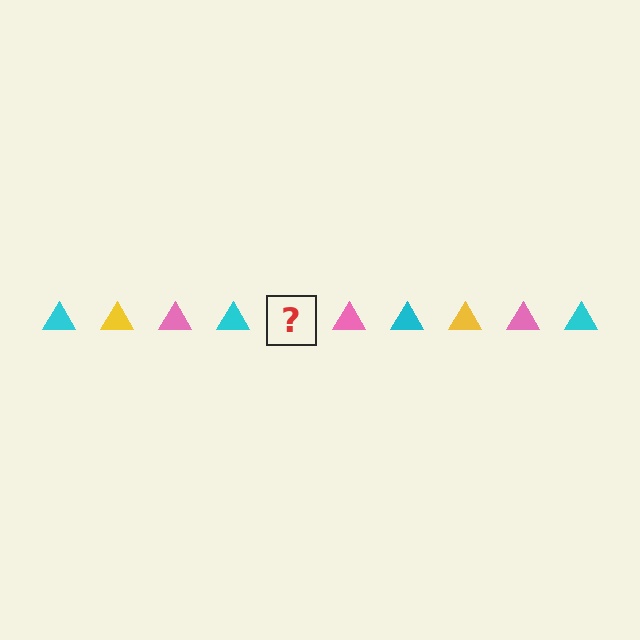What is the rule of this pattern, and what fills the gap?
The rule is that the pattern cycles through cyan, yellow, pink triangles. The gap should be filled with a yellow triangle.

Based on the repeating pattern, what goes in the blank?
The blank should be a yellow triangle.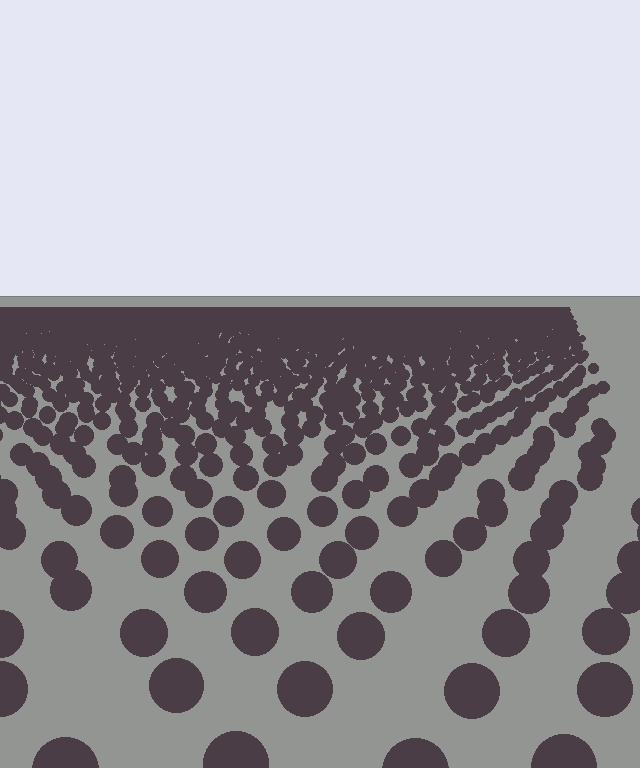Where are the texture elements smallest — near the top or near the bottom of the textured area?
Near the top.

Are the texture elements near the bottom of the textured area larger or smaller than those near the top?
Larger. Near the bottom, elements are closer to the viewer and appear at a bigger on-screen size.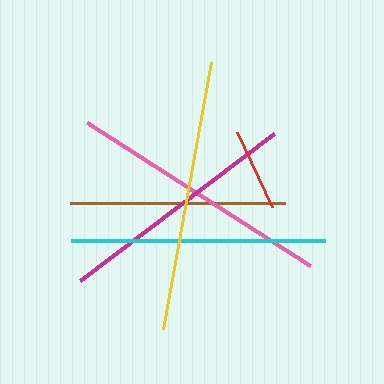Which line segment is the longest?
The yellow line is the longest at approximately 271 pixels.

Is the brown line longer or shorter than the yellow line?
The yellow line is longer than the brown line.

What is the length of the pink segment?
The pink segment is approximately 265 pixels long.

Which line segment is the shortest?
The red line is the shortest at approximately 83 pixels.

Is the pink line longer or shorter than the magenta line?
The pink line is longer than the magenta line.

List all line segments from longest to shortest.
From longest to shortest: yellow, pink, cyan, magenta, brown, red.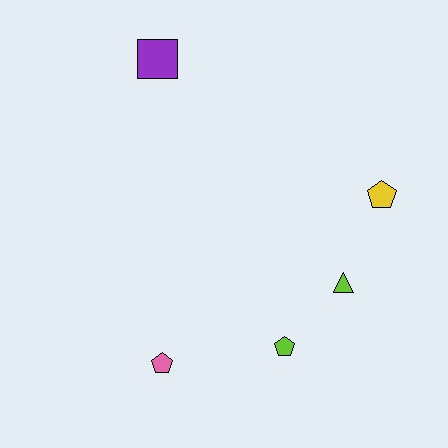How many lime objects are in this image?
There are 2 lime objects.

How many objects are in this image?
There are 5 objects.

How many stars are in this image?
There are no stars.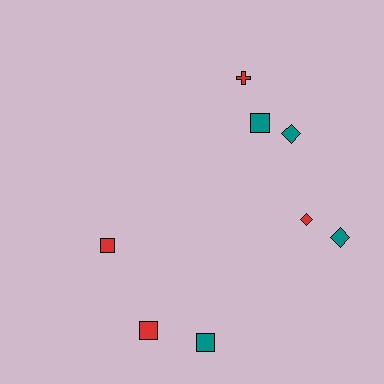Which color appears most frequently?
Teal, with 4 objects.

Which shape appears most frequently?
Square, with 4 objects.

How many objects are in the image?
There are 8 objects.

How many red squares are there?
There are 2 red squares.